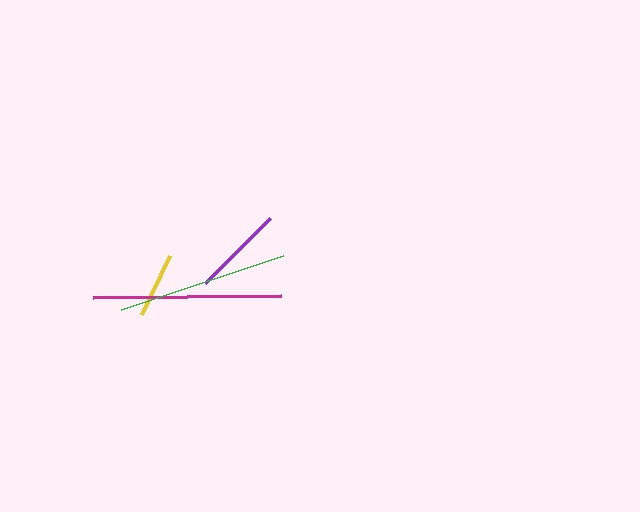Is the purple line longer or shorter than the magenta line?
The magenta line is longer than the purple line.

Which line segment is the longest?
The magenta line is the longest at approximately 188 pixels.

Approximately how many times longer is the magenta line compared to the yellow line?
The magenta line is approximately 2.9 times the length of the yellow line.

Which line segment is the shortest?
The yellow line is the shortest at approximately 65 pixels.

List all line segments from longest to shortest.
From longest to shortest: magenta, green, purple, yellow.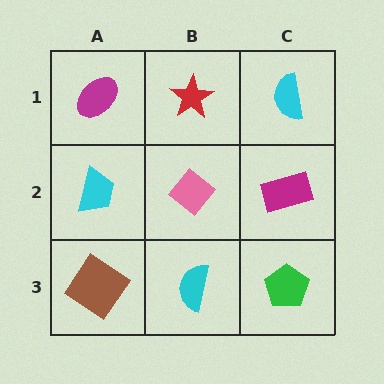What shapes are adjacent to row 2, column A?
A magenta ellipse (row 1, column A), a brown diamond (row 3, column A), a pink diamond (row 2, column B).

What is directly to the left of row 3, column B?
A brown diamond.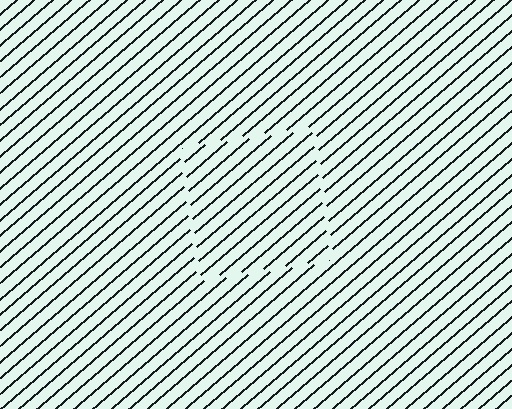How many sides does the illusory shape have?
4 sides — the line-ends trace a square.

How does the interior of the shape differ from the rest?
The interior of the shape contains the same grating, shifted by half a period — the contour is defined by the phase discontinuity where line-ends from the inner and outer gratings abut.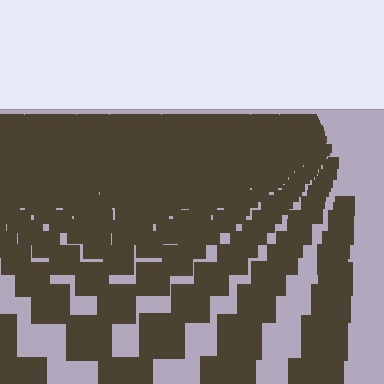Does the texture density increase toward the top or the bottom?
Density increases toward the top.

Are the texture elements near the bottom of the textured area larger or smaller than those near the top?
Larger. Near the bottom, elements are closer to the viewer and appear at a bigger on-screen size.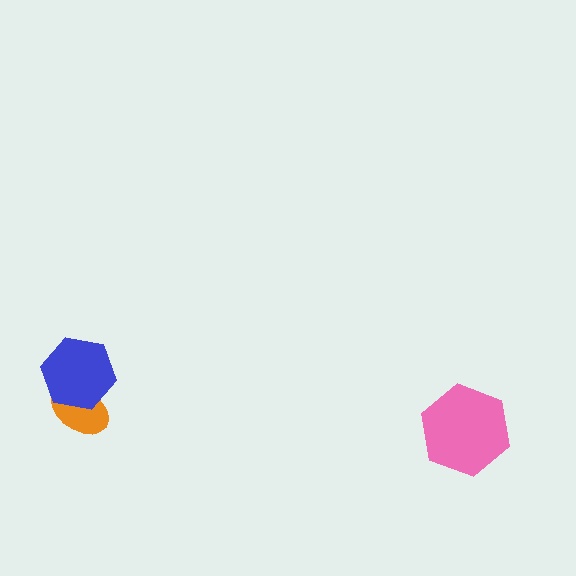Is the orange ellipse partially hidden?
Yes, it is partially covered by another shape.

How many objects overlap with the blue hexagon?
1 object overlaps with the blue hexagon.